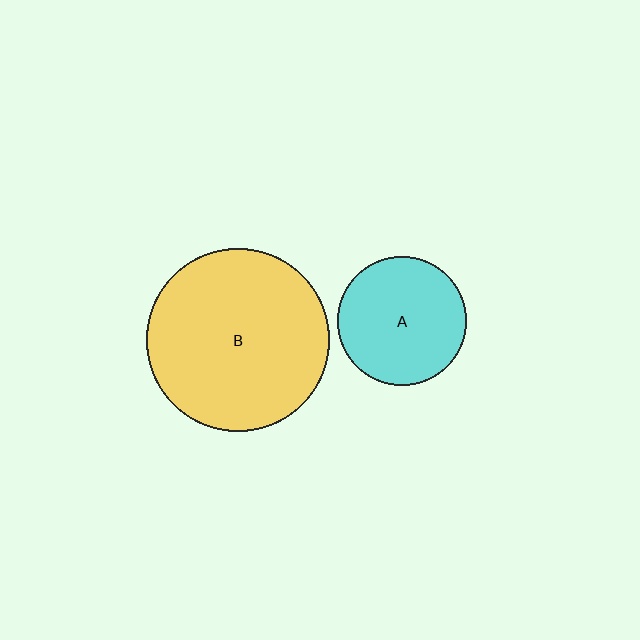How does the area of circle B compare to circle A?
Approximately 2.0 times.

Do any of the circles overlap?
No, none of the circles overlap.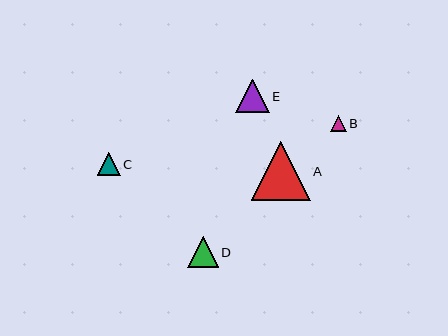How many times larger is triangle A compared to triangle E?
Triangle A is approximately 1.7 times the size of triangle E.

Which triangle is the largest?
Triangle A is the largest with a size of approximately 59 pixels.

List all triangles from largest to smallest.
From largest to smallest: A, E, D, C, B.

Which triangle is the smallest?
Triangle B is the smallest with a size of approximately 16 pixels.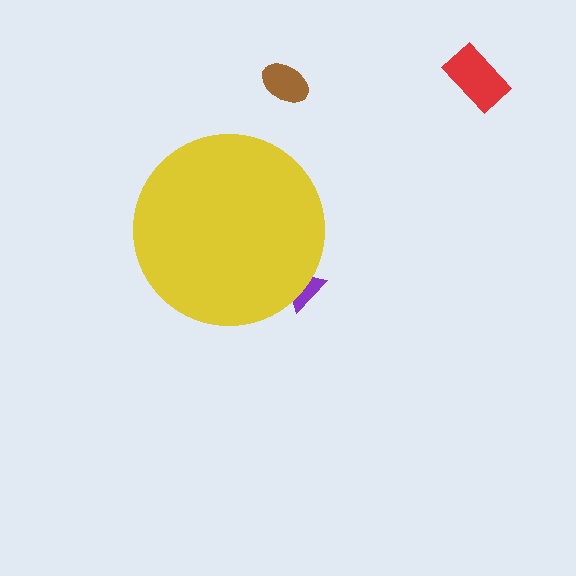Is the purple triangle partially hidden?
Yes, the purple triangle is partially hidden behind the yellow circle.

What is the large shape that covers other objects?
A yellow circle.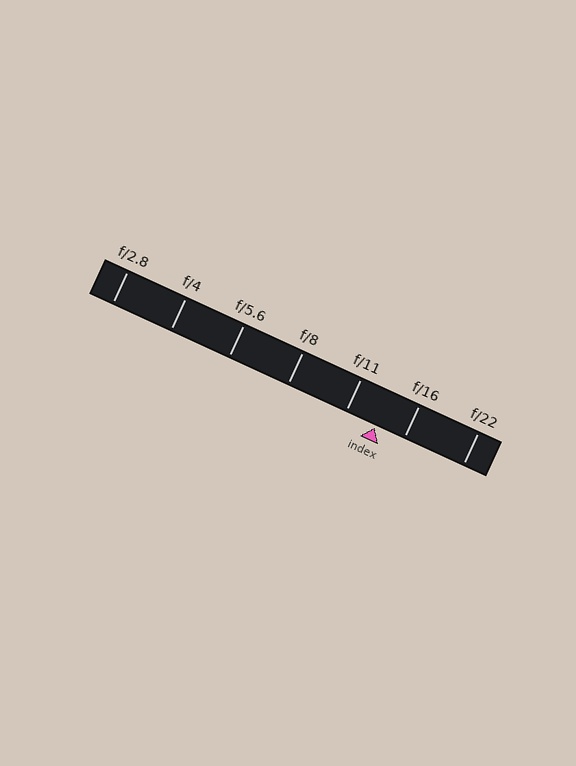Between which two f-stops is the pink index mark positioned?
The index mark is between f/11 and f/16.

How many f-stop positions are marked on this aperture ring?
There are 7 f-stop positions marked.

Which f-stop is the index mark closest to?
The index mark is closest to f/16.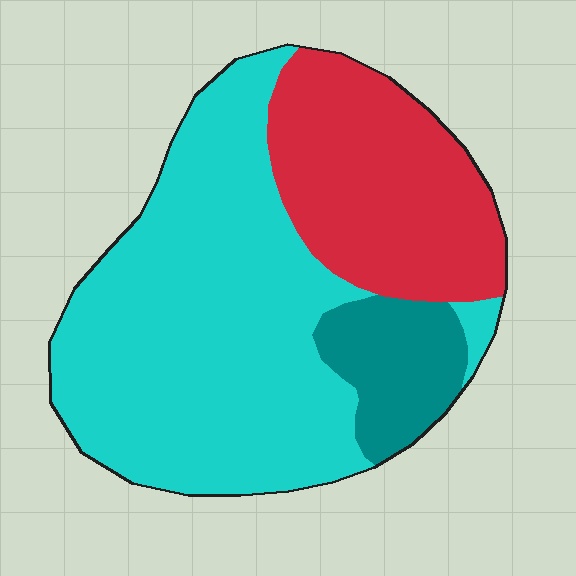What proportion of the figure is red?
Red covers about 30% of the figure.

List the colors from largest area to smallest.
From largest to smallest: cyan, red, teal.